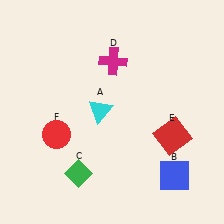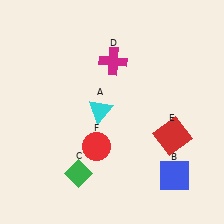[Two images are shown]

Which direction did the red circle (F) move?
The red circle (F) moved right.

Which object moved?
The red circle (F) moved right.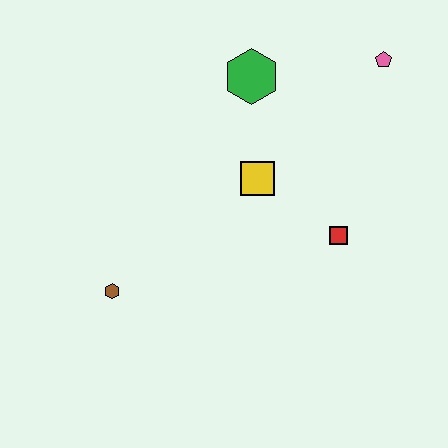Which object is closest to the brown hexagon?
The yellow square is closest to the brown hexagon.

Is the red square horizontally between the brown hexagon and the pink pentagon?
Yes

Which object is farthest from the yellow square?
The brown hexagon is farthest from the yellow square.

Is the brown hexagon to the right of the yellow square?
No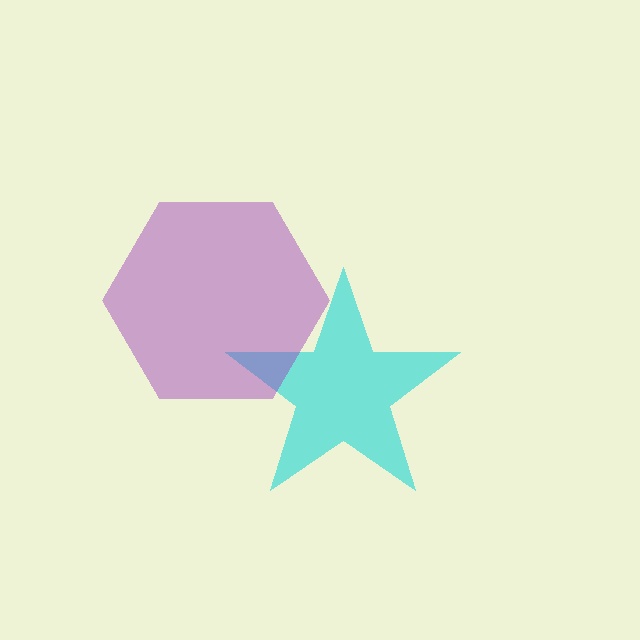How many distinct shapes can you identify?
There are 2 distinct shapes: a cyan star, a purple hexagon.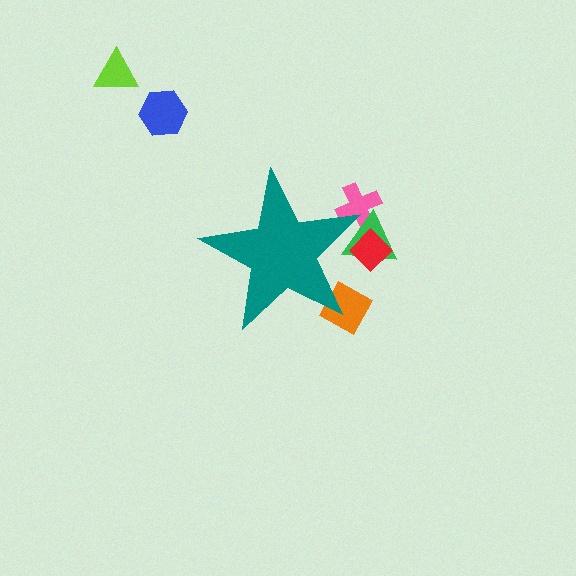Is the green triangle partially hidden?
Yes, the green triangle is partially hidden behind the teal star.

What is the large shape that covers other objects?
A teal star.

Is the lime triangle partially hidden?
No, the lime triangle is fully visible.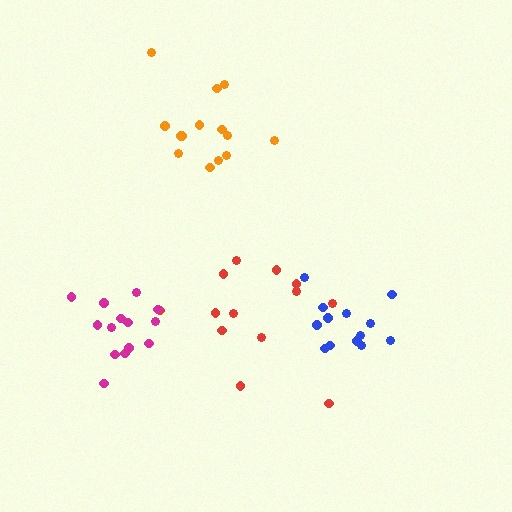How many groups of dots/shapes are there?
There are 4 groups.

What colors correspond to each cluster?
The clusters are colored: red, magenta, blue, orange.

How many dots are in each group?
Group 1: 13 dots, Group 2: 14 dots, Group 3: 13 dots, Group 4: 14 dots (54 total).